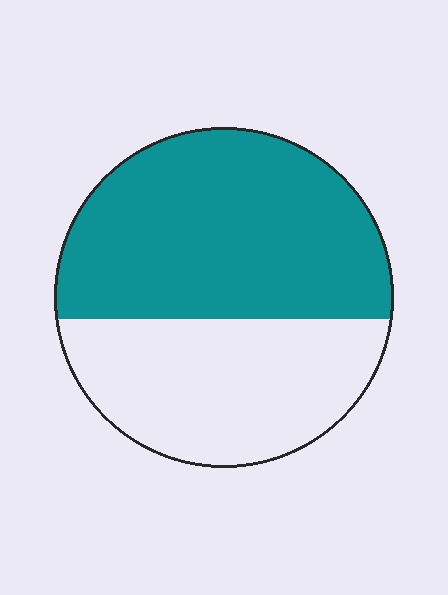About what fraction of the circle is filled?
About three fifths (3/5).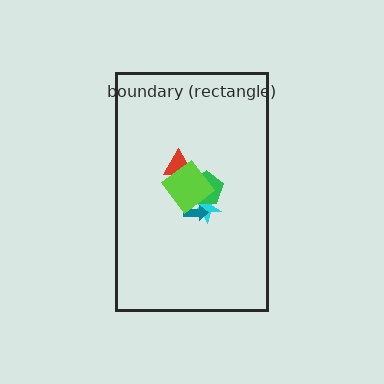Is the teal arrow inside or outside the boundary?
Inside.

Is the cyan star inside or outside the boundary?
Inside.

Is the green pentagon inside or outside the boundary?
Inside.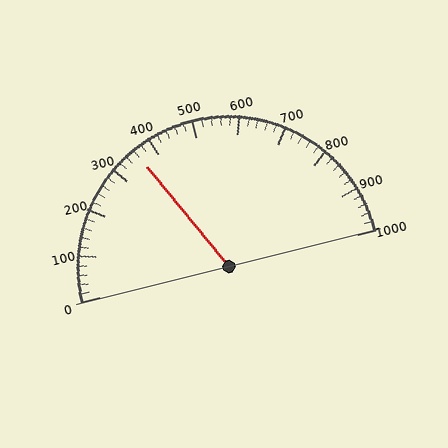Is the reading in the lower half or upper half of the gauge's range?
The reading is in the lower half of the range (0 to 1000).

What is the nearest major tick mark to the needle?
The nearest major tick mark is 400.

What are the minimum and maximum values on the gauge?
The gauge ranges from 0 to 1000.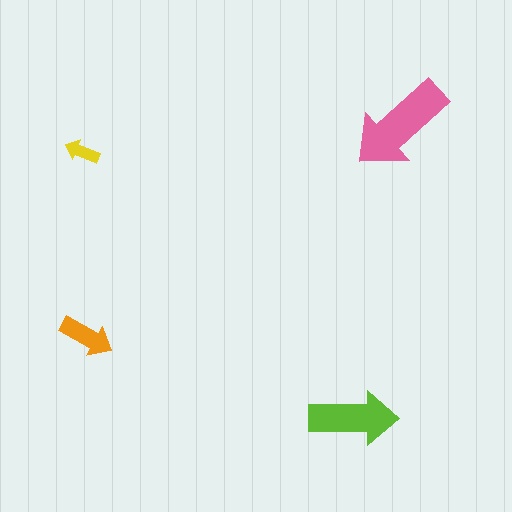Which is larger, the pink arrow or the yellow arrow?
The pink one.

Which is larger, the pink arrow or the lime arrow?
The pink one.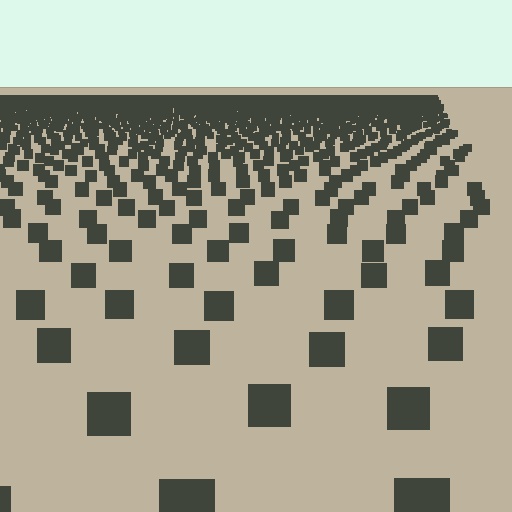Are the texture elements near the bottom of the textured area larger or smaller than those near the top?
Larger. Near the bottom, elements are closer to the viewer and appear at a bigger on-screen size.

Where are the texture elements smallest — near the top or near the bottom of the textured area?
Near the top.